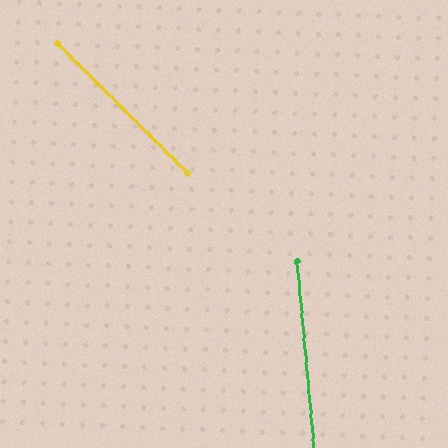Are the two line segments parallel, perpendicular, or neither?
Neither parallel nor perpendicular — they differ by about 40°.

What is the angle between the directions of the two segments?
Approximately 40 degrees.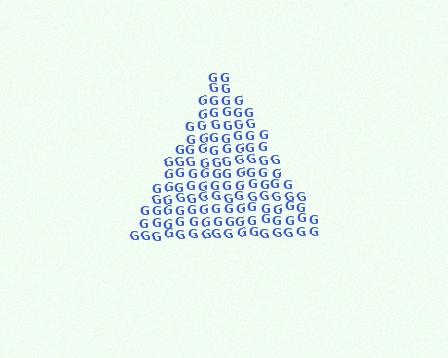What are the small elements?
The small elements are letter G's.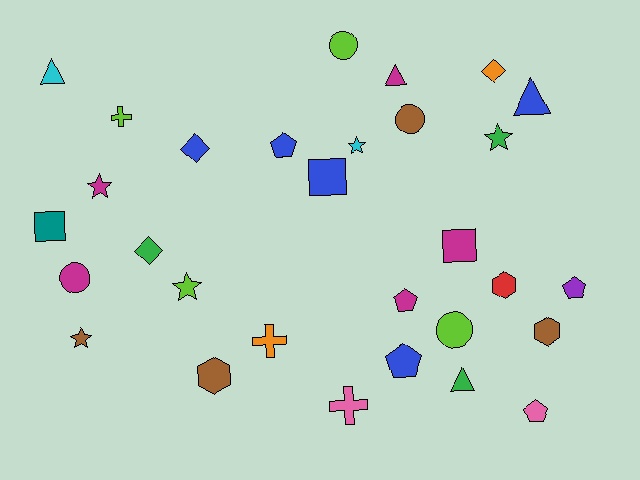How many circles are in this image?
There are 4 circles.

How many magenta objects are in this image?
There are 5 magenta objects.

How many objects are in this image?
There are 30 objects.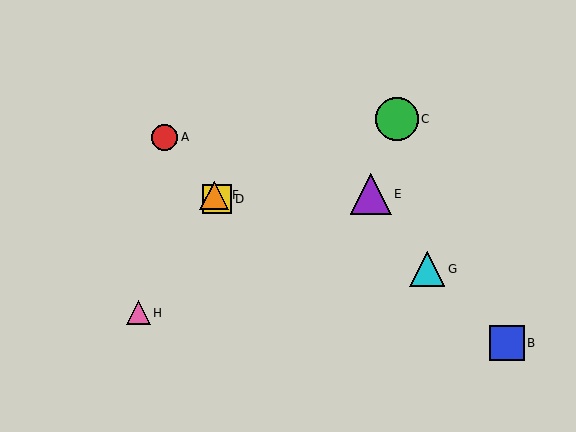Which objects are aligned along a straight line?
Objects A, D, F are aligned along a straight line.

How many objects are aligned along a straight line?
3 objects (A, D, F) are aligned along a straight line.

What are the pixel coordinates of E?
Object E is at (371, 194).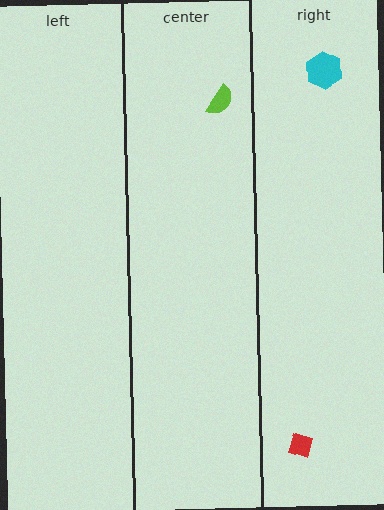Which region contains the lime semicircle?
The center region.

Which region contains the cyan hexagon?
The right region.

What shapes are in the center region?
The lime semicircle.